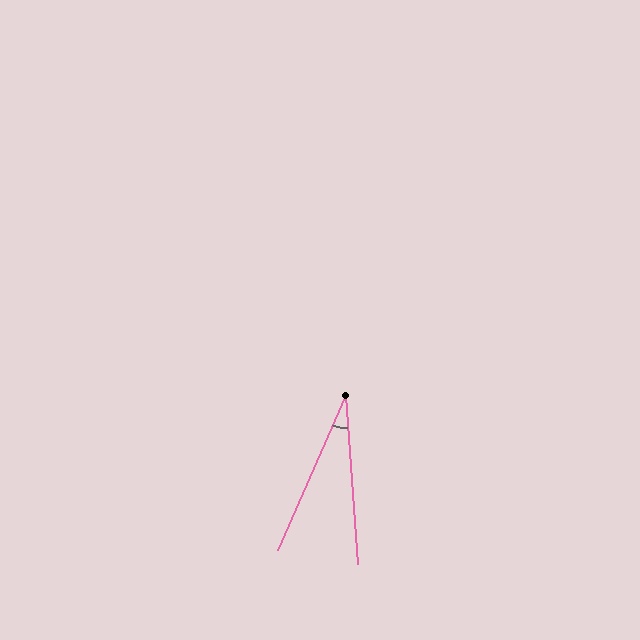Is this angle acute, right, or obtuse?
It is acute.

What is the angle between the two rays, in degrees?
Approximately 28 degrees.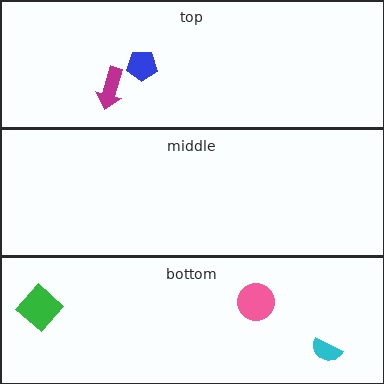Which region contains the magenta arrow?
The top region.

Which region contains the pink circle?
The bottom region.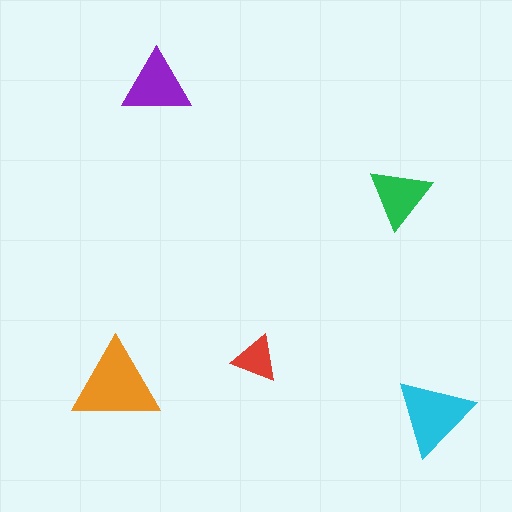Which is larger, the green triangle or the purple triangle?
The purple one.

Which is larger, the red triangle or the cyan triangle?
The cyan one.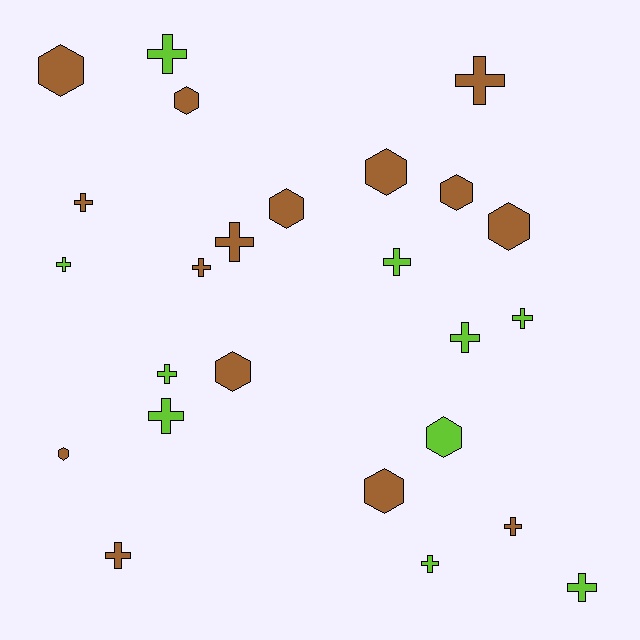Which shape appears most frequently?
Cross, with 15 objects.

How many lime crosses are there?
There are 9 lime crosses.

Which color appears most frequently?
Brown, with 15 objects.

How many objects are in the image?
There are 25 objects.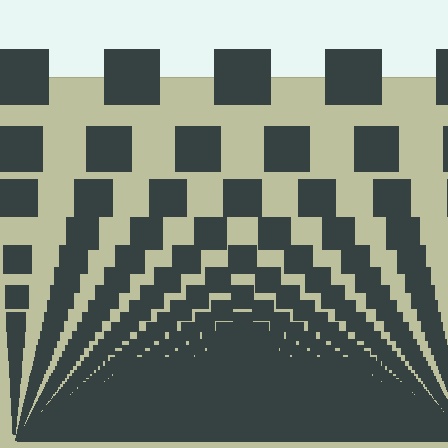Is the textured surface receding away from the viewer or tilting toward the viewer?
The surface appears to tilt toward the viewer. Texture elements get larger and sparser toward the top.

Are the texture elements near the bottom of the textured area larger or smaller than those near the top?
Smaller. The gradient is inverted — elements near the bottom are smaller and denser.